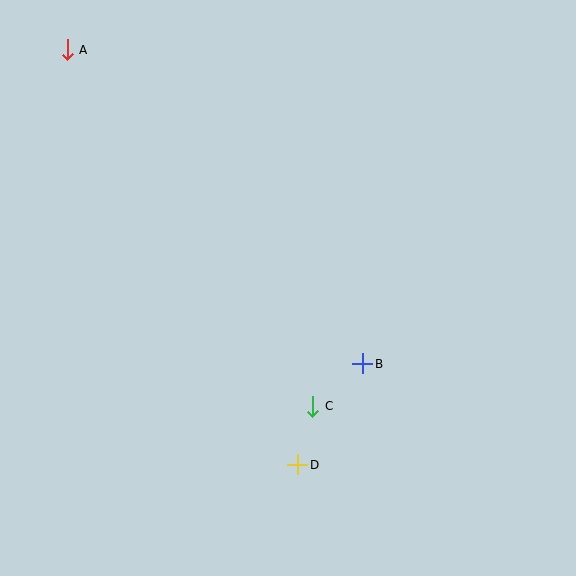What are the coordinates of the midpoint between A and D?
The midpoint between A and D is at (182, 257).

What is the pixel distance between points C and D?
The distance between C and D is 61 pixels.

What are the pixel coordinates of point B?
Point B is at (363, 364).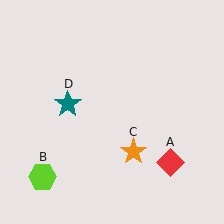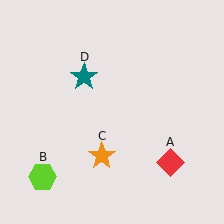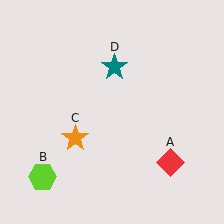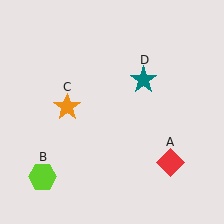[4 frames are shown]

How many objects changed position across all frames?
2 objects changed position: orange star (object C), teal star (object D).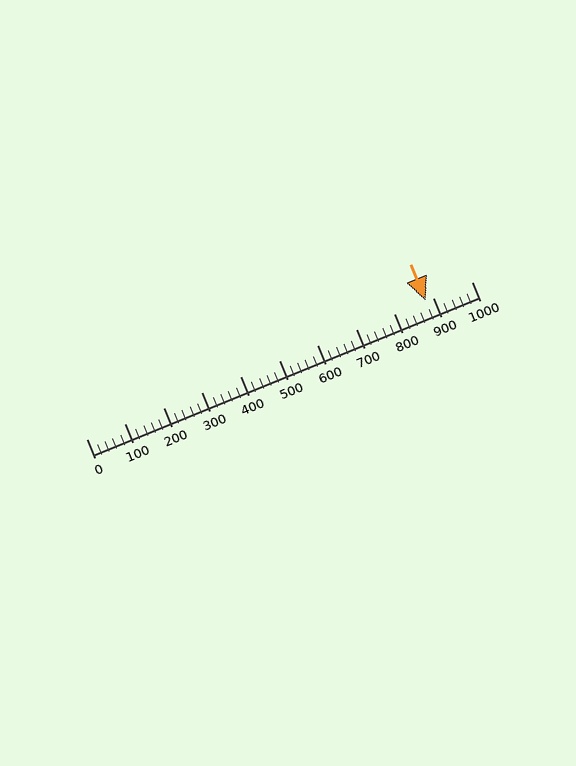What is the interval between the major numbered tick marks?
The major tick marks are spaced 100 units apart.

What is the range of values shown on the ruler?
The ruler shows values from 0 to 1000.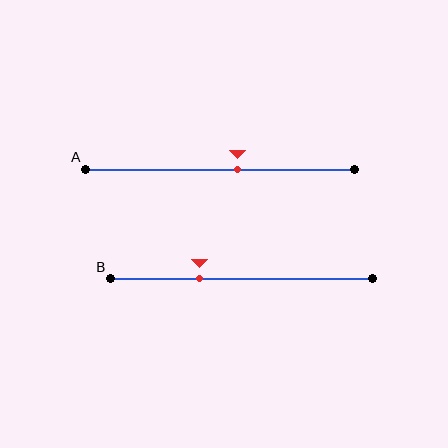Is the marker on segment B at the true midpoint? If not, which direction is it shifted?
No, the marker on segment B is shifted to the left by about 16% of the segment length.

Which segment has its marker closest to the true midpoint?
Segment A has its marker closest to the true midpoint.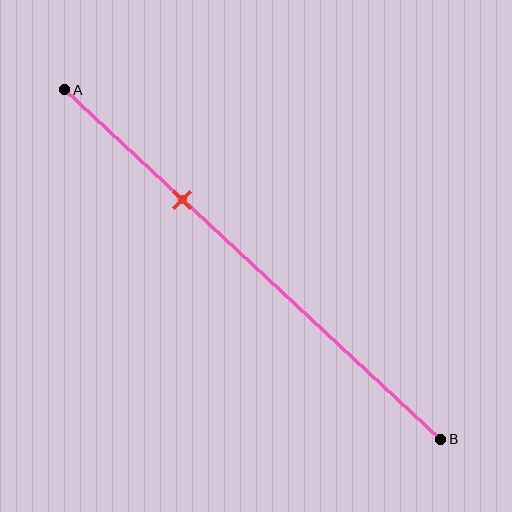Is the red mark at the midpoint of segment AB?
No, the mark is at about 30% from A, not at the 50% midpoint.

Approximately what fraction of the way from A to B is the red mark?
The red mark is approximately 30% of the way from A to B.